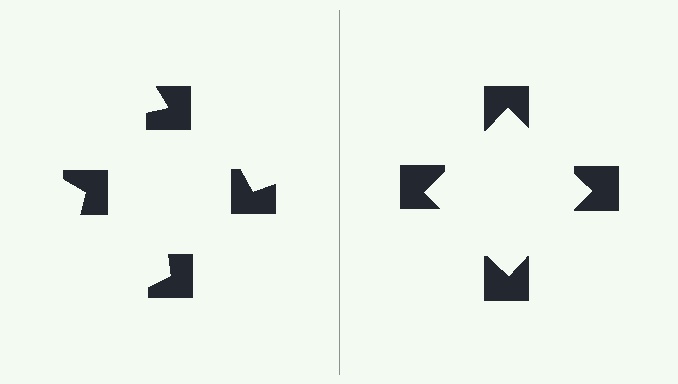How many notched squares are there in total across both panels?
8 — 4 on each side.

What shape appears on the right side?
An illusory square.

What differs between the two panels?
The notched squares are positioned identically on both sides; only the wedge orientations differ. On the right they align to a square; on the left they are misaligned.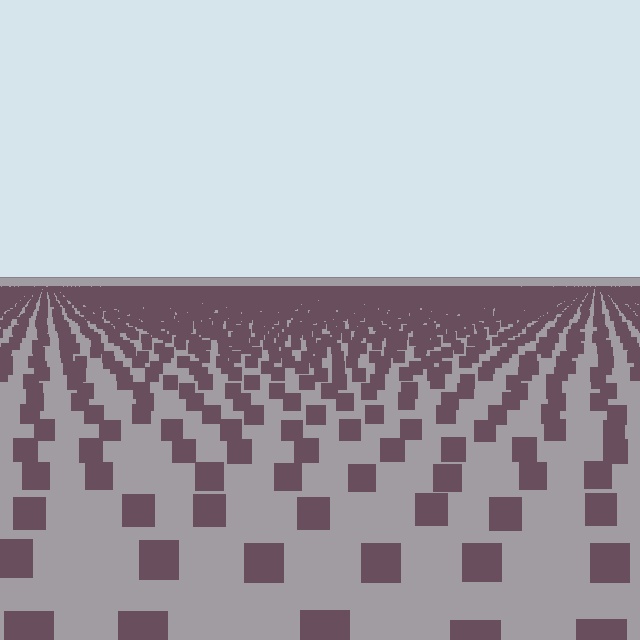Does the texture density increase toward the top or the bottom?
Density increases toward the top.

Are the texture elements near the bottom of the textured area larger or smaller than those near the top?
Larger. Near the bottom, elements are closer to the viewer and appear at a bigger on-screen size.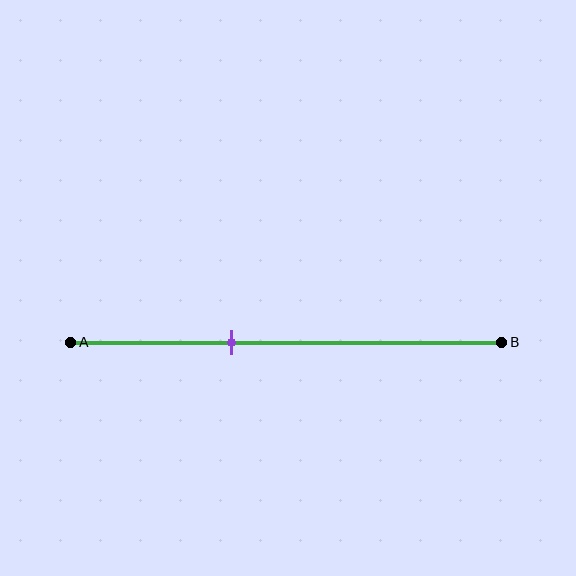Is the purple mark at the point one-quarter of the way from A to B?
No, the mark is at about 35% from A, not at the 25% one-quarter point.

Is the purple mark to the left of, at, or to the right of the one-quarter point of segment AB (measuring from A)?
The purple mark is to the right of the one-quarter point of segment AB.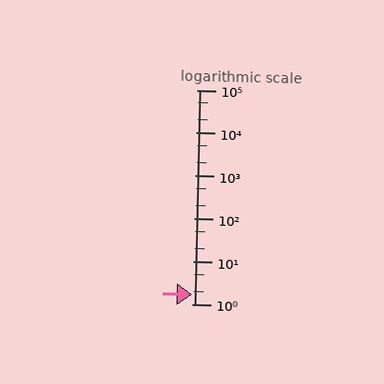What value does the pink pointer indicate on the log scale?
The pointer indicates approximately 1.7.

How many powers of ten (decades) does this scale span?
The scale spans 5 decades, from 1 to 100000.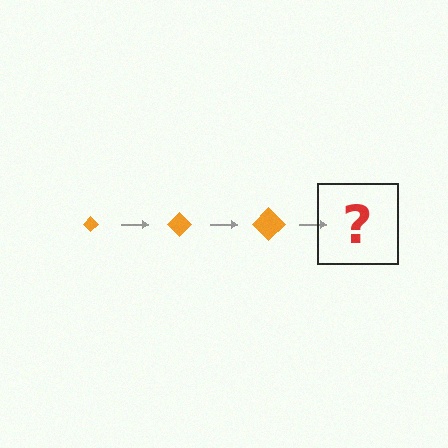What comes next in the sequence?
The next element should be an orange diamond, larger than the previous one.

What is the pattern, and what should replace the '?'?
The pattern is that the diamond gets progressively larger each step. The '?' should be an orange diamond, larger than the previous one.